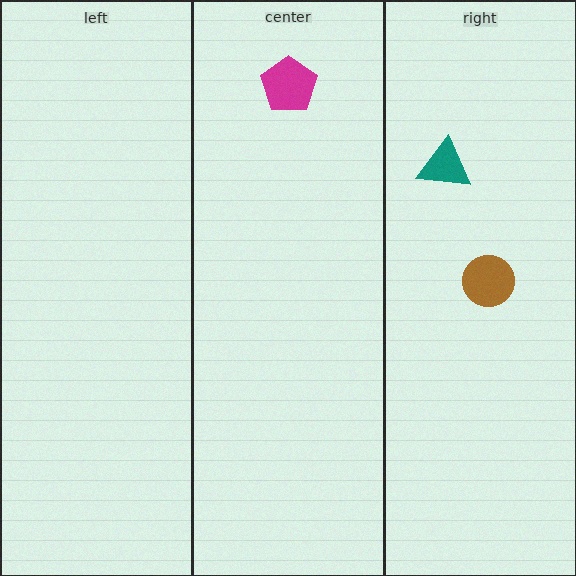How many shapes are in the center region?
1.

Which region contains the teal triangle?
The right region.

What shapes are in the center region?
The magenta pentagon.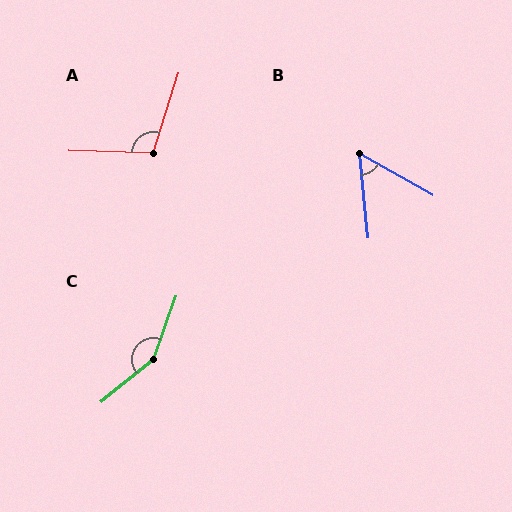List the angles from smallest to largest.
B (55°), A (106°), C (148°).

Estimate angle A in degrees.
Approximately 106 degrees.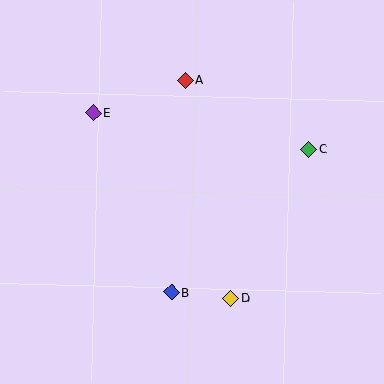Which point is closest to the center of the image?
Point B at (171, 292) is closest to the center.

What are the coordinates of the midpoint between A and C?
The midpoint between A and C is at (247, 115).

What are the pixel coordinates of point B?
Point B is at (171, 292).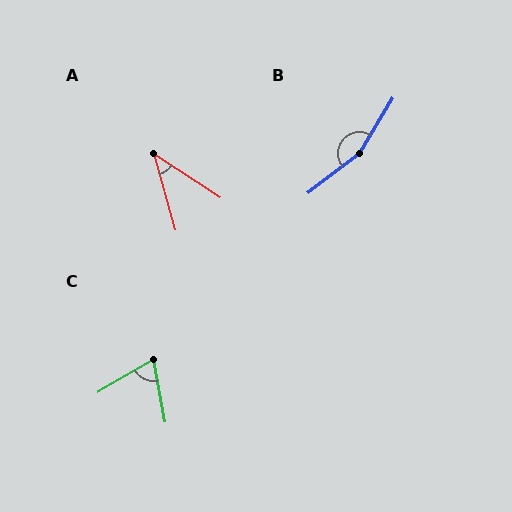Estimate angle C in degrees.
Approximately 70 degrees.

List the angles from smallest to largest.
A (41°), C (70°), B (159°).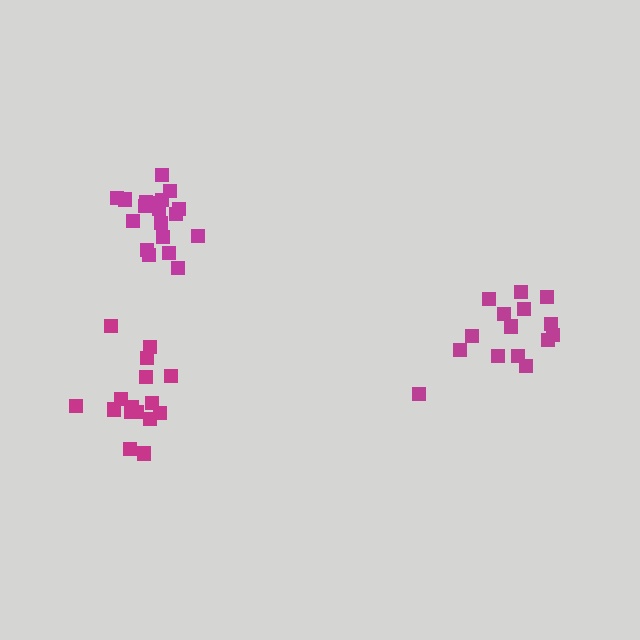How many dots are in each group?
Group 1: 17 dots, Group 2: 15 dots, Group 3: 20 dots (52 total).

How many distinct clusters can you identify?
There are 3 distinct clusters.